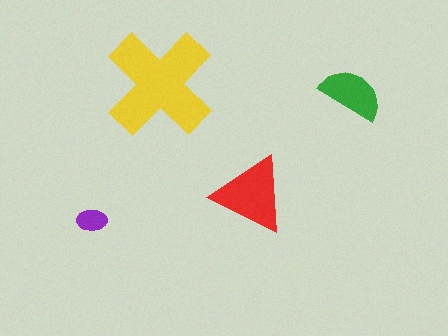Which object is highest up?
The yellow cross is topmost.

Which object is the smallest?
The purple ellipse.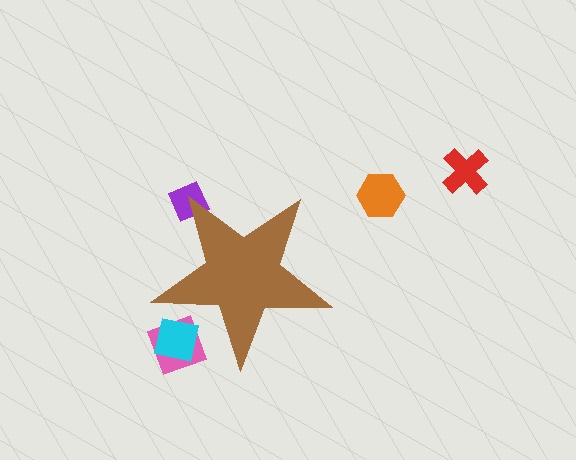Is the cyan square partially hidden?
Yes, the cyan square is partially hidden behind the brown star.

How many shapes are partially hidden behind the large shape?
3 shapes are partially hidden.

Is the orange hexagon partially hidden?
No, the orange hexagon is fully visible.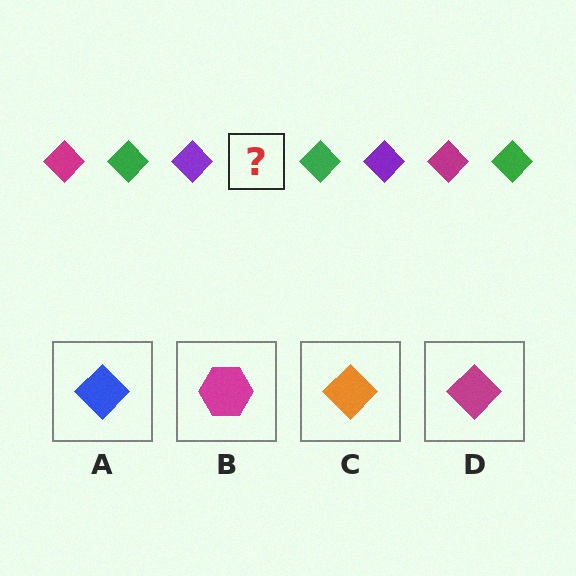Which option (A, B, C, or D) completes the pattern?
D.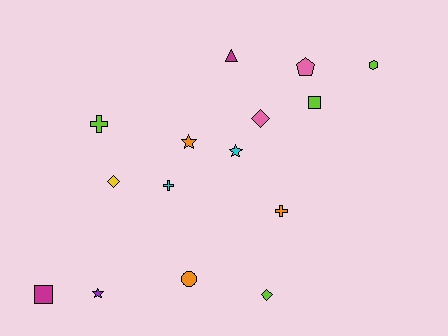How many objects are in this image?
There are 15 objects.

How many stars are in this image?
There are 3 stars.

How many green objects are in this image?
There are no green objects.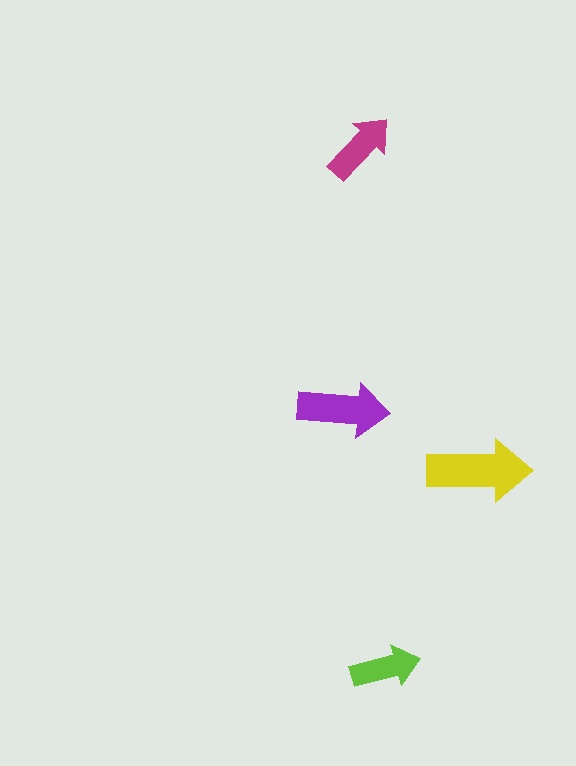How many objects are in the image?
There are 4 objects in the image.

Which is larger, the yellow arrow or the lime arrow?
The yellow one.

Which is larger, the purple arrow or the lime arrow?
The purple one.